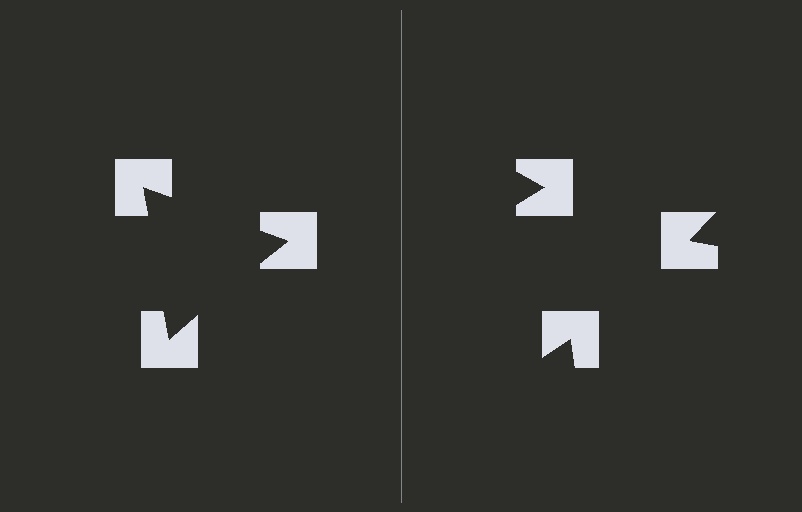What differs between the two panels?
The notched squares are positioned identically on both sides; only the wedge orientations differ. On the left they align to a triangle; on the right they are misaligned.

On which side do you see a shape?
An illusory triangle appears on the left side. On the right side the wedge cuts are rotated, so no coherent shape forms.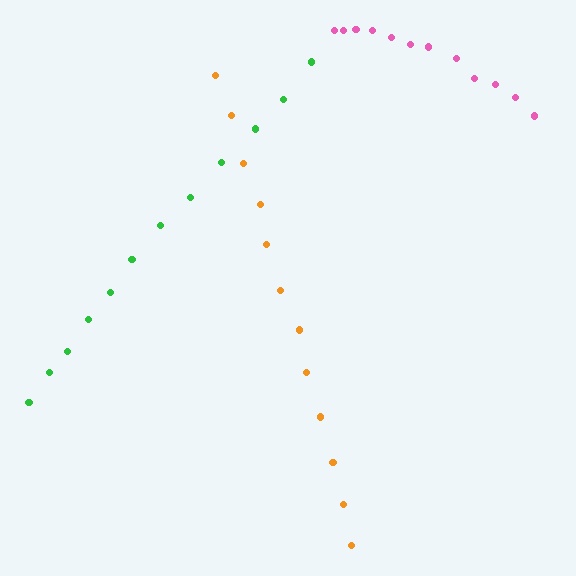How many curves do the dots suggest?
There are 3 distinct paths.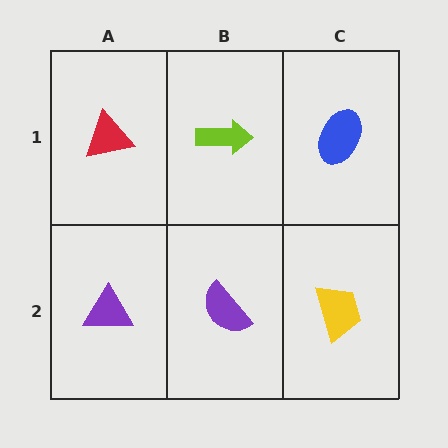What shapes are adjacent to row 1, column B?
A purple semicircle (row 2, column B), a red triangle (row 1, column A), a blue ellipse (row 1, column C).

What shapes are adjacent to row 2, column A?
A red triangle (row 1, column A), a purple semicircle (row 2, column B).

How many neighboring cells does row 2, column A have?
2.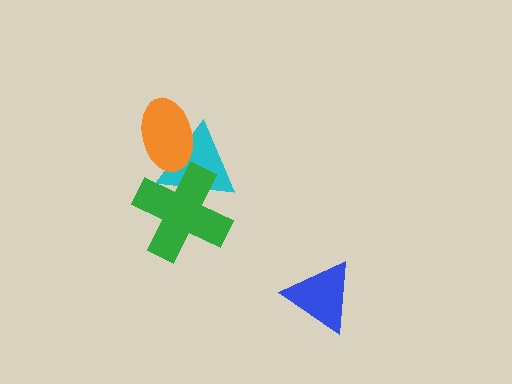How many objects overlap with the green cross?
1 object overlaps with the green cross.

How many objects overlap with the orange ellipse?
1 object overlaps with the orange ellipse.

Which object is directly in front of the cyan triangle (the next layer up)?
The orange ellipse is directly in front of the cyan triangle.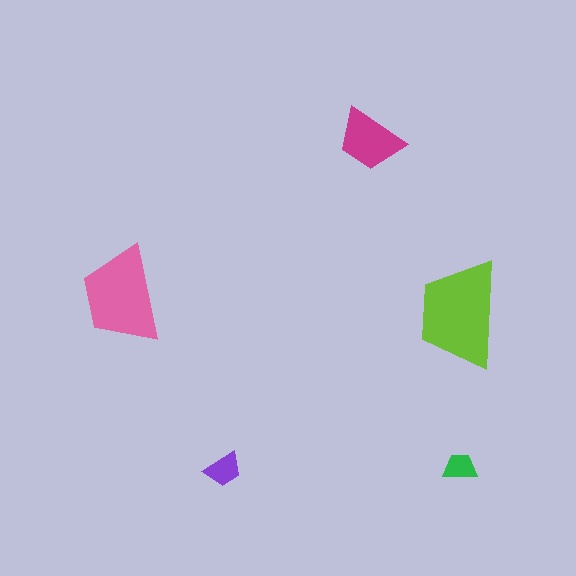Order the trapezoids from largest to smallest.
the lime one, the pink one, the magenta one, the purple one, the green one.